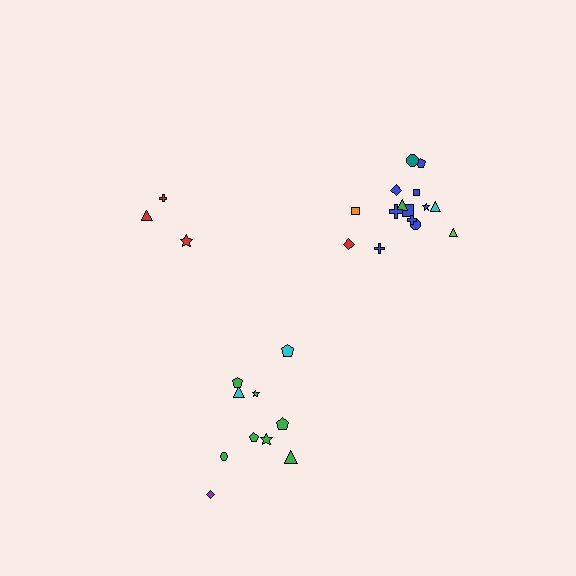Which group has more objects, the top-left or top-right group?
The top-right group.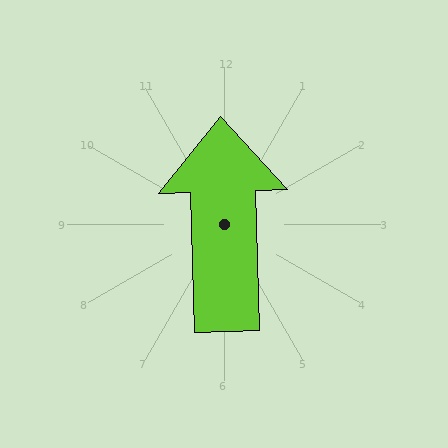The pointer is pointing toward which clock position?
Roughly 12 o'clock.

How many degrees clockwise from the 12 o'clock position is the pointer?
Approximately 358 degrees.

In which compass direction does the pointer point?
North.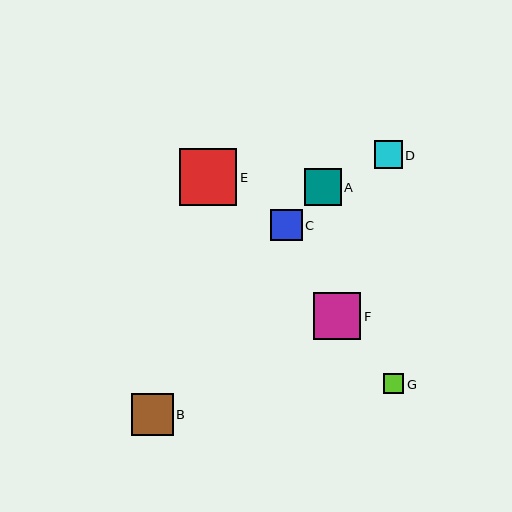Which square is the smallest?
Square G is the smallest with a size of approximately 20 pixels.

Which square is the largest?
Square E is the largest with a size of approximately 58 pixels.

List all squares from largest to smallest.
From largest to smallest: E, F, B, A, C, D, G.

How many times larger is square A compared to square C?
Square A is approximately 1.2 times the size of square C.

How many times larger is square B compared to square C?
Square B is approximately 1.3 times the size of square C.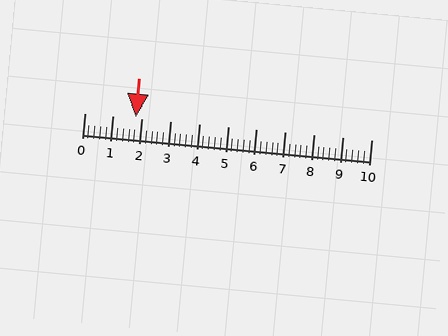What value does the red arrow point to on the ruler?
The red arrow points to approximately 1.8.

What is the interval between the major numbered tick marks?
The major tick marks are spaced 1 units apart.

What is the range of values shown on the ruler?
The ruler shows values from 0 to 10.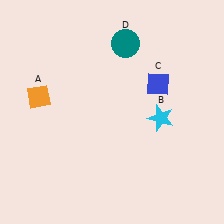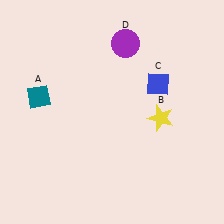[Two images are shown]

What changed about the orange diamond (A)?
In Image 1, A is orange. In Image 2, it changed to teal.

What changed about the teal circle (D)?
In Image 1, D is teal. In Image 2, it changed to purple.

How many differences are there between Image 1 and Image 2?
There are 3 differences between the two images.